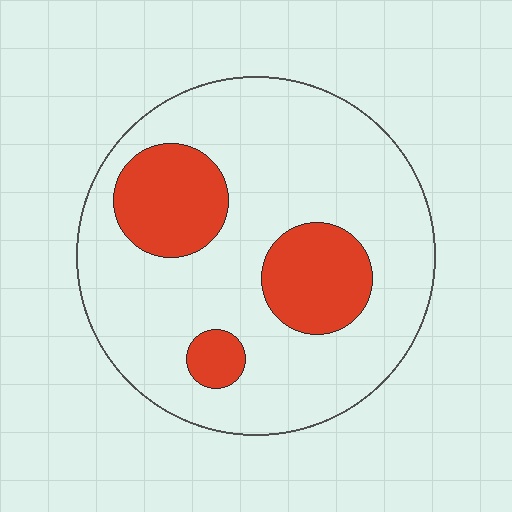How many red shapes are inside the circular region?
3.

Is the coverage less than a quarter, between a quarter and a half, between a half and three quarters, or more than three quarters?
Less than a quarter.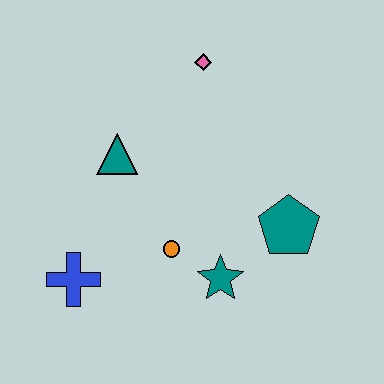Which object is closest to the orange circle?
The teal star is closest to the orange circle.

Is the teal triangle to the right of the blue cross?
Yes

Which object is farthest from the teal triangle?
The teal pentagon is farthest from the teal triangle.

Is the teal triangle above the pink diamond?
No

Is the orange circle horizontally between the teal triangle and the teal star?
Yes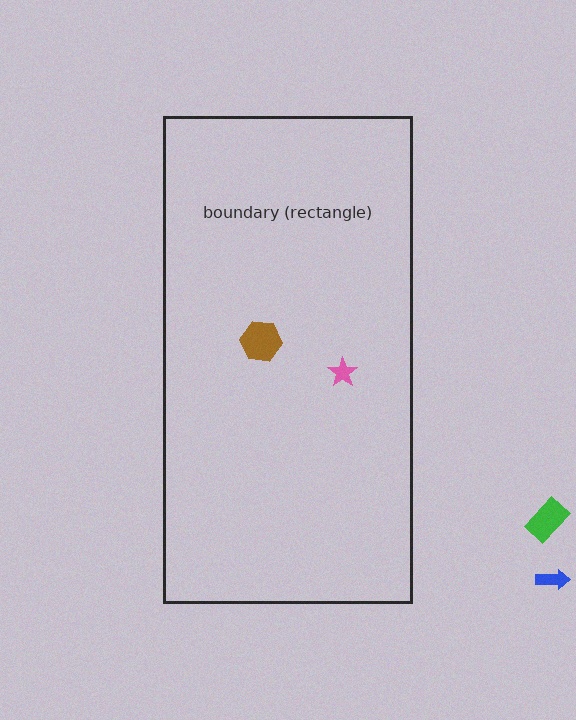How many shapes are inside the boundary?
2 inside, 2 outside.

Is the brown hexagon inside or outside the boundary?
Inside.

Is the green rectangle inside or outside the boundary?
Outside.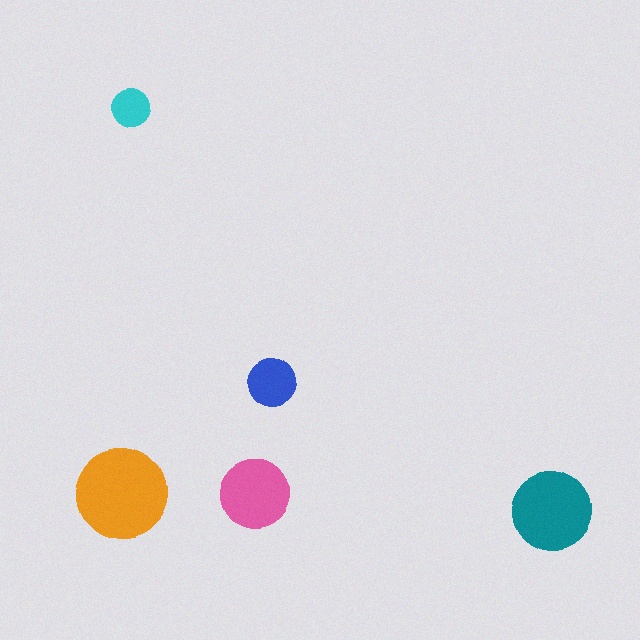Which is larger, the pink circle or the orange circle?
The orange one.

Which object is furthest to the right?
The teal circle is rightmost.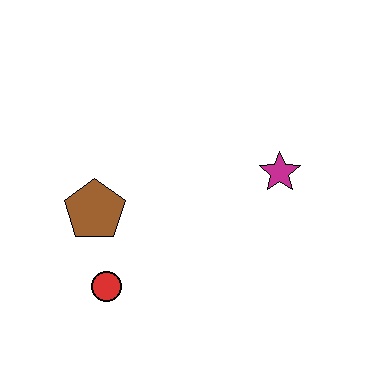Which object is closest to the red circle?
The brown pentagon is closest to the red circle.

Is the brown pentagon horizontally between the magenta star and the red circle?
No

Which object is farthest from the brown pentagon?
The magenta star is farthest from the brown pentagon.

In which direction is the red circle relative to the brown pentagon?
The red circle is below the brown pentagon.